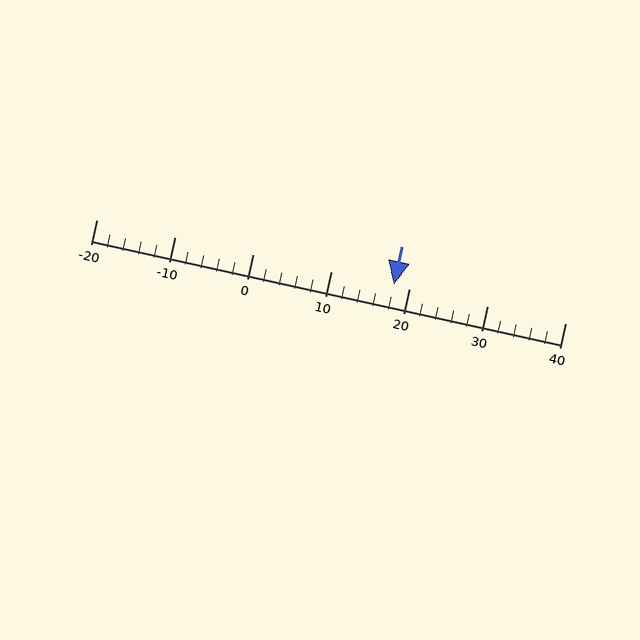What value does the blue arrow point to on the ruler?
The blue arrow points to approximately 18.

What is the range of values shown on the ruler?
The ruler shows values from -20 to 40.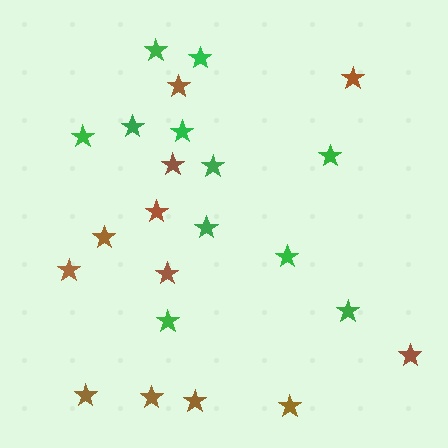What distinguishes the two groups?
There are 2 groups: one group of brown stars (12) and one group of green stars (11).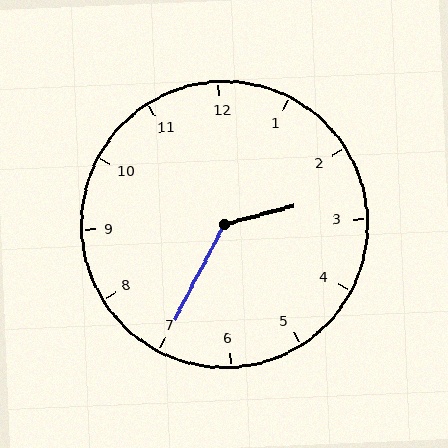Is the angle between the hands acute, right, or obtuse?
It is obtuse.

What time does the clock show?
2:35.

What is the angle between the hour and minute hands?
Approximately 132 degrees.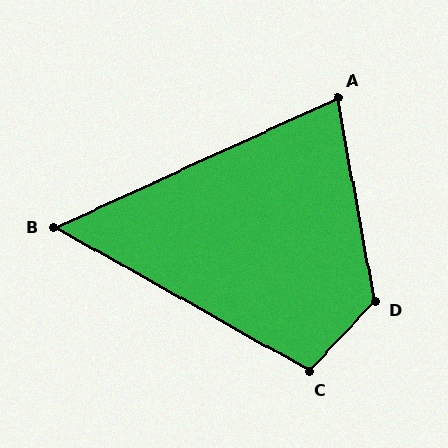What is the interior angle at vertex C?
Approximately 104 degrees (obtuse).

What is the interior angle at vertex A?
Approximately 76 degrees (acute).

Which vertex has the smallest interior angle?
B, at approximately 54 degrees.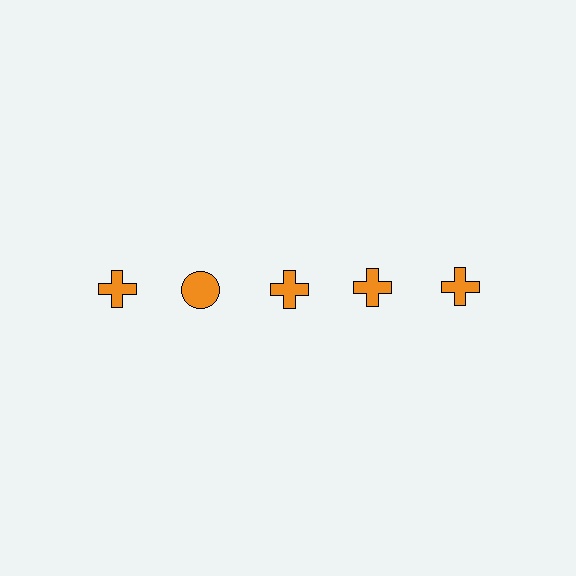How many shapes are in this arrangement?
There are 5 shapes arranged in a grid pattern.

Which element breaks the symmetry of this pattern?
The orange circle in the top row, second from left column breaks the symmetry. All other shapes are orange crosses.